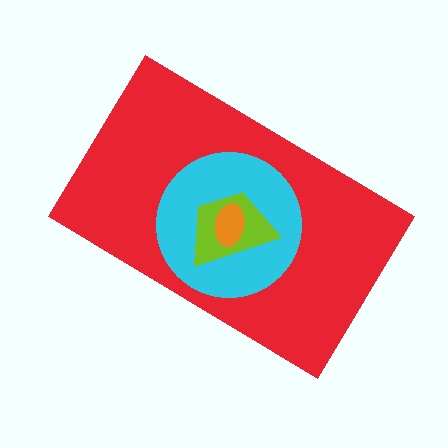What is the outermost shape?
The red rectangle.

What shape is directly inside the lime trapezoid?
The orange ellipse.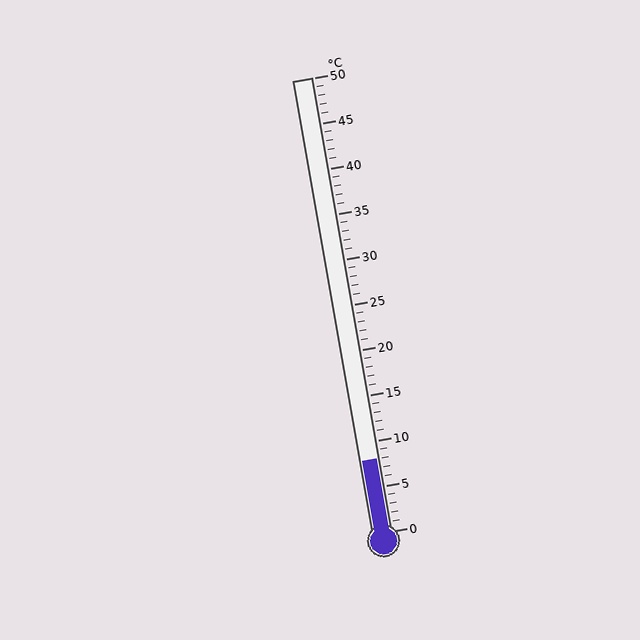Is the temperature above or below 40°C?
The temperature is below 40°C.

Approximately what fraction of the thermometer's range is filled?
The thermometer is filled to approximately 15% of its range.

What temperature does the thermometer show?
The thermometer shows approximately 8°C.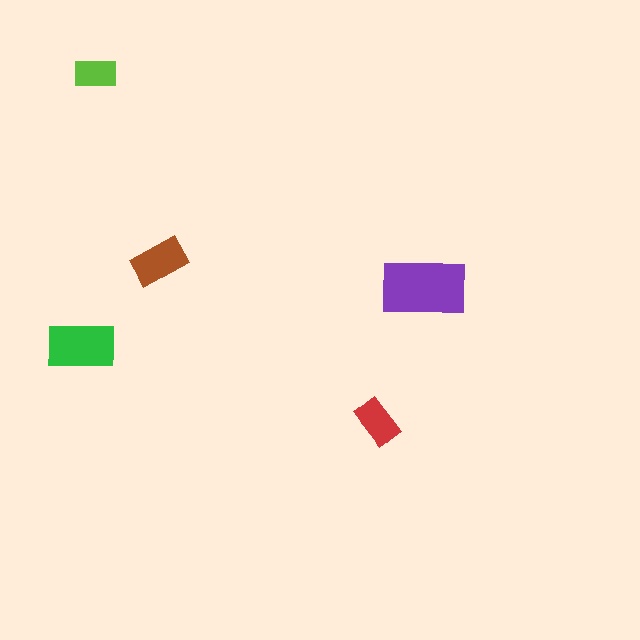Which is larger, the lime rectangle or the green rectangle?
The green one.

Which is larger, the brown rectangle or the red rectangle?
The brown one.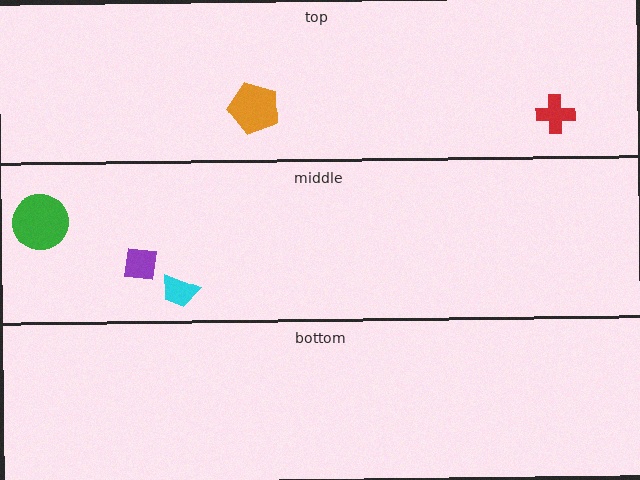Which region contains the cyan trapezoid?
The middle region.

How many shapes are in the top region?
2.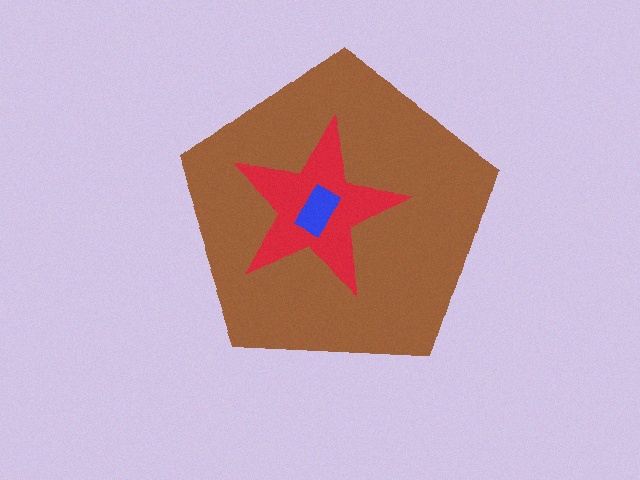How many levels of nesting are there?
3.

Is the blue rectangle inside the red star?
Yes.